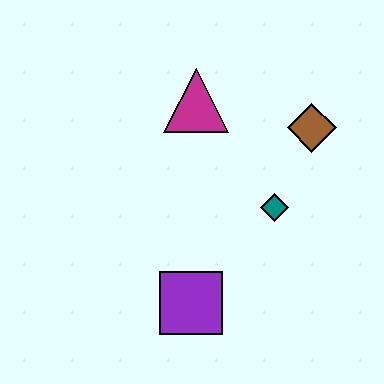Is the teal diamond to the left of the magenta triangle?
No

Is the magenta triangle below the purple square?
No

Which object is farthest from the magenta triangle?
The purple square is farthest from the magenta triangle.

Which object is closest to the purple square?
The teal diamond is closest to the purple square.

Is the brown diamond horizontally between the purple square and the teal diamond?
No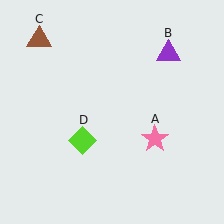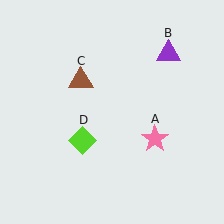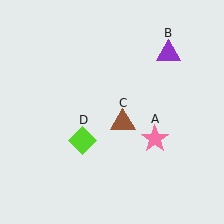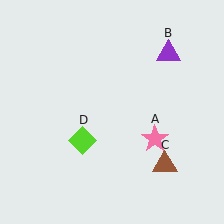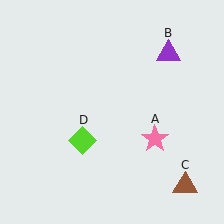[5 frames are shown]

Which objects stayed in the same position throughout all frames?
Pink star (object A) and purple triangle (object B) and lime diamond (object D) remained stationary.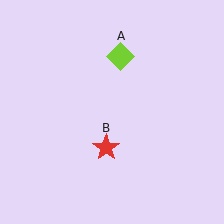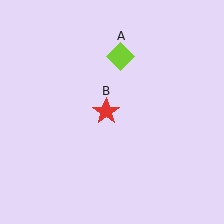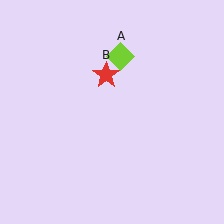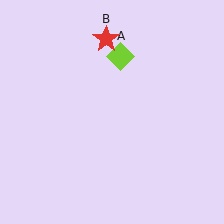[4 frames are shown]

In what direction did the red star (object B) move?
The red star (object B) moved up.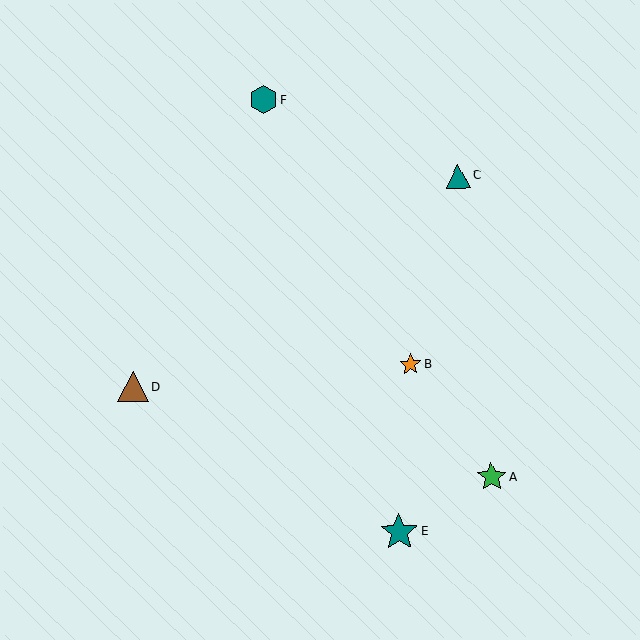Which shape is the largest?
The teal star (labeled E) is the largest.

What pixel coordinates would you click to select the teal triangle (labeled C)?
Click at (458, 176) to select the teal triangle C.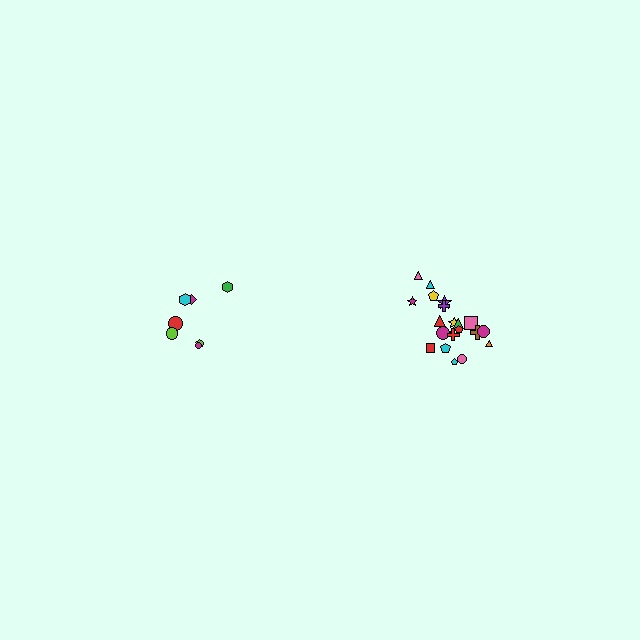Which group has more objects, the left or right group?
The right group.